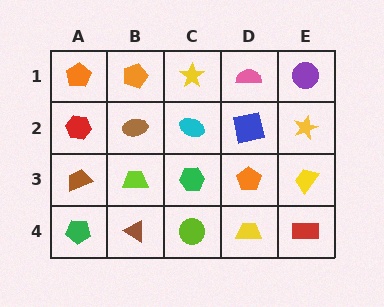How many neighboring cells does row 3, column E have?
3.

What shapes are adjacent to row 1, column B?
A brown ellipse (row 2, column B), an orange pentagon (row 1, column A), a yellow star (row 1, column C).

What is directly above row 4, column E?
A yellow trapezoid.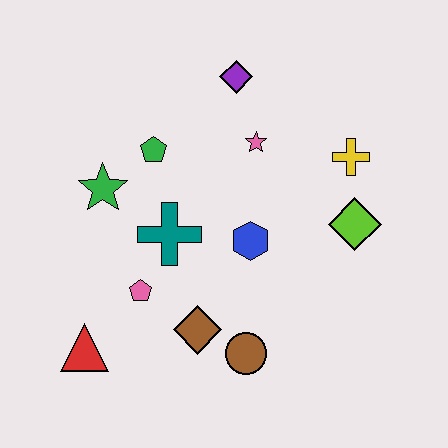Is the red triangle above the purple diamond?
No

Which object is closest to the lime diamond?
The yellow cross is closest to the lime diamond.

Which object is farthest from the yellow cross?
The red triangle is farthest from the yellow cross.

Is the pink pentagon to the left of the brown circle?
Yes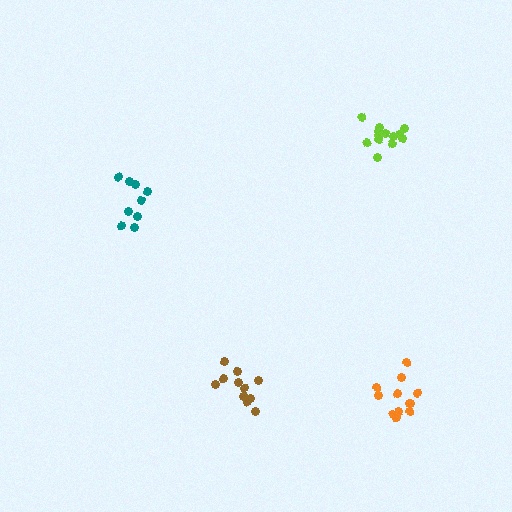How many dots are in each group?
Group 1: 9 dots, Group 2: 12 dots, Group 3: 11 dots, Group 4: 13 dots (45 total).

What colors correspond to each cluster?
The clusters are colored: teal, orange, brown, lime.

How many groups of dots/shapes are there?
There are 4 groups.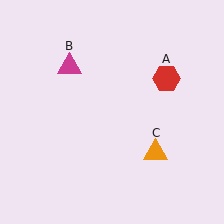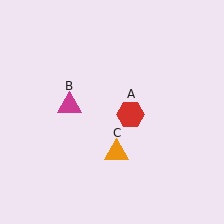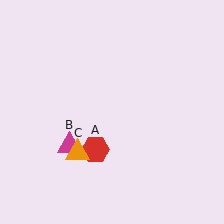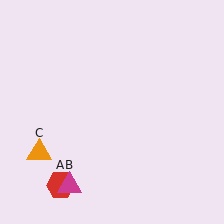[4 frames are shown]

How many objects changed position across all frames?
3 objects changed position: red hexagon (object A), magenta triangle (object B), orange triangle (object C).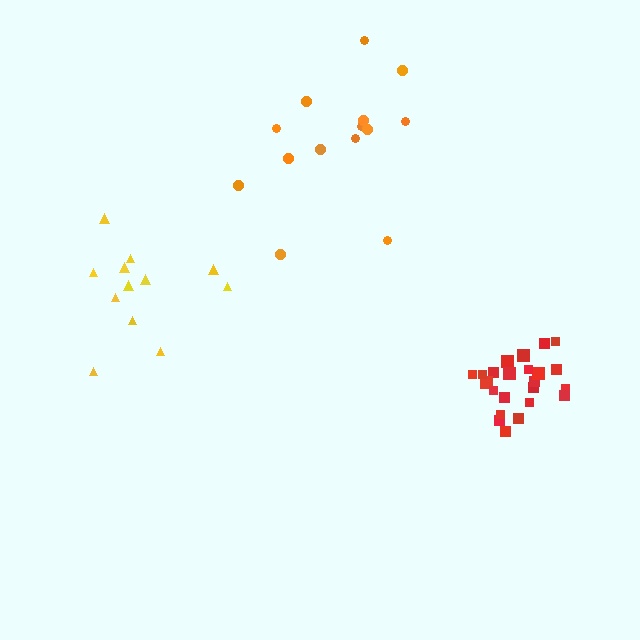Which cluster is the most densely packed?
Red.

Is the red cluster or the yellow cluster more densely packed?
Red.